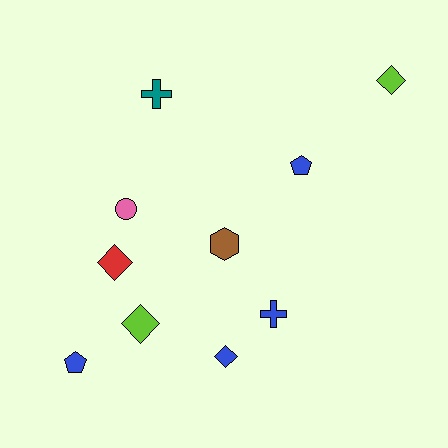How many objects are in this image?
There are 10 objects.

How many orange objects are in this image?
There are no orange objects.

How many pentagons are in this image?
There are 2 pentagons.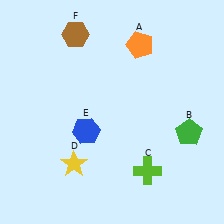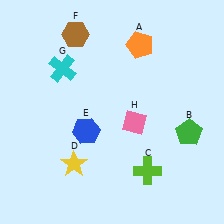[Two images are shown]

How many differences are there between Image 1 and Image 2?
There are 2 differences between the two images.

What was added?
A cyan cross (G), a pink diamond (H) were added in Image 2.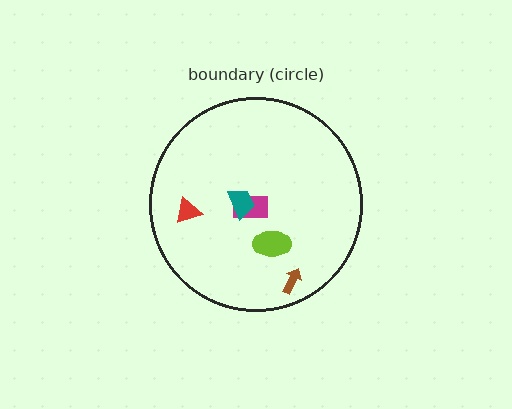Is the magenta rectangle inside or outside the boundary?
Inside.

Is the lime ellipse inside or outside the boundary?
Inside.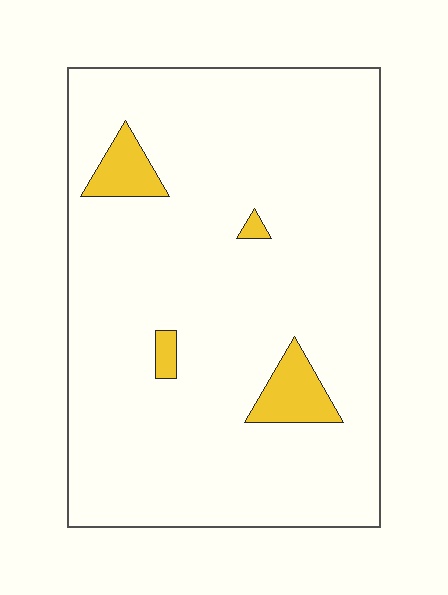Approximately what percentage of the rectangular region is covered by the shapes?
Approximately 5%.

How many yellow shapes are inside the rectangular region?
4.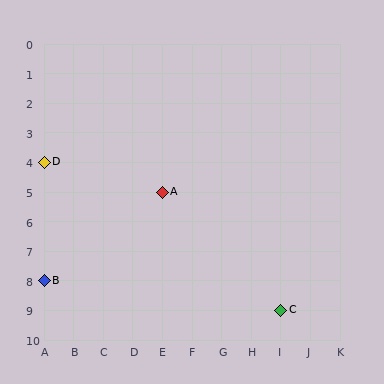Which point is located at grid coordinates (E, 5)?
Point A is at (E, 5).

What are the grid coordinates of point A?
Point A is at grid coordinates (E, 5).